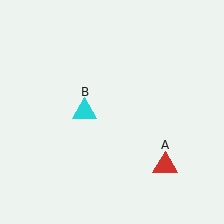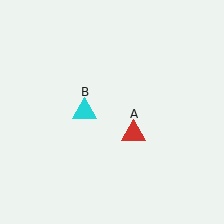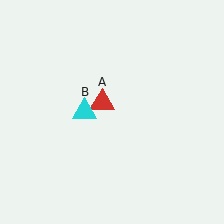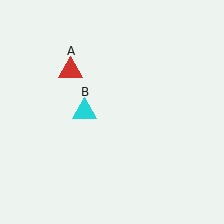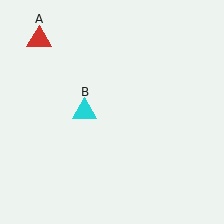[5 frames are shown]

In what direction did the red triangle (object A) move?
The red triangle (object A) moved up and to the left.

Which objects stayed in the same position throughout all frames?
Cyan triangle (object B) remained stationary.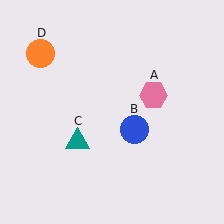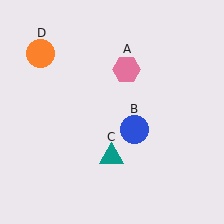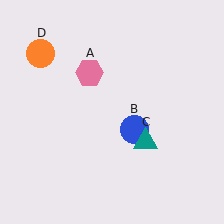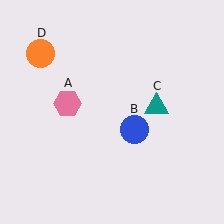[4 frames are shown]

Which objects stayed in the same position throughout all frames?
Blue circle (object B) and orange circle (object D) remained stationary.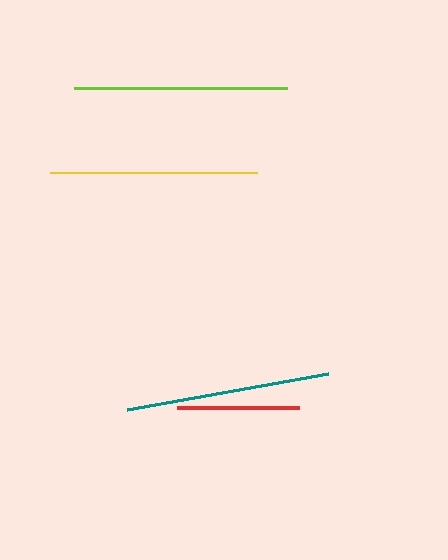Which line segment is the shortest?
The red line is the shortest at approximately 122 pixels.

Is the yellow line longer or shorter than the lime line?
The lime line is longer than the yellow line.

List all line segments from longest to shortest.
From longest to shortest: lime, yellow, teal, red.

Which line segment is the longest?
The lime line is the longest at approximately 214 pixels.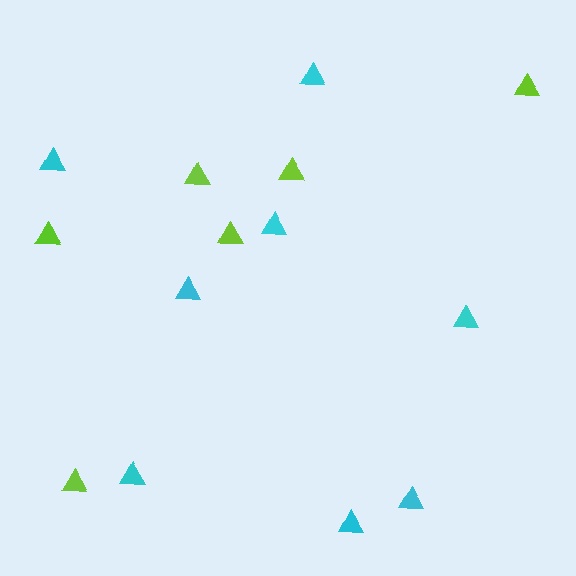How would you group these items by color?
There are 2 groups: one group of lime triangles (6) and one group of cyan triangles (8).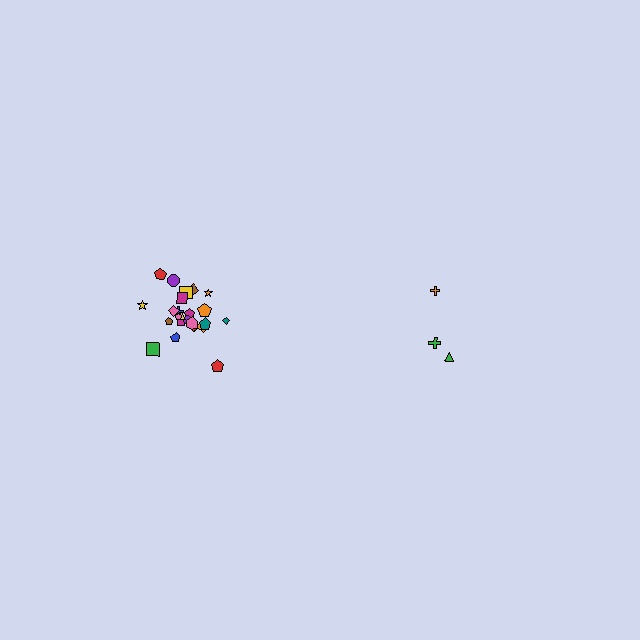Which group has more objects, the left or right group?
The left group.